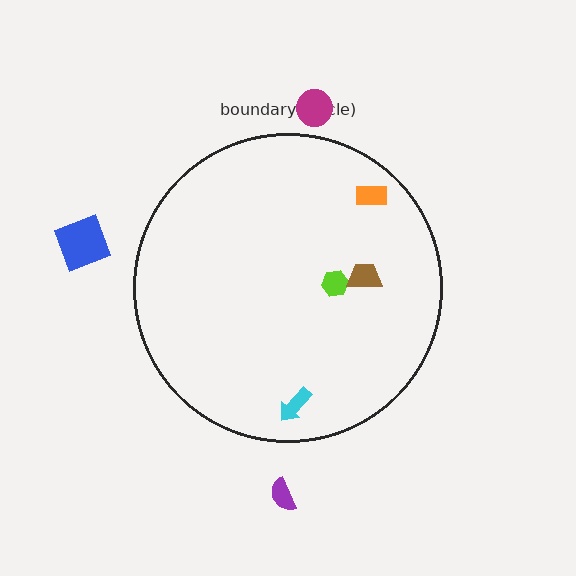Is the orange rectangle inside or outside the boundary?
Inside.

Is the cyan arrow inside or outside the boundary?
Inside.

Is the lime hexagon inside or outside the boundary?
Inside.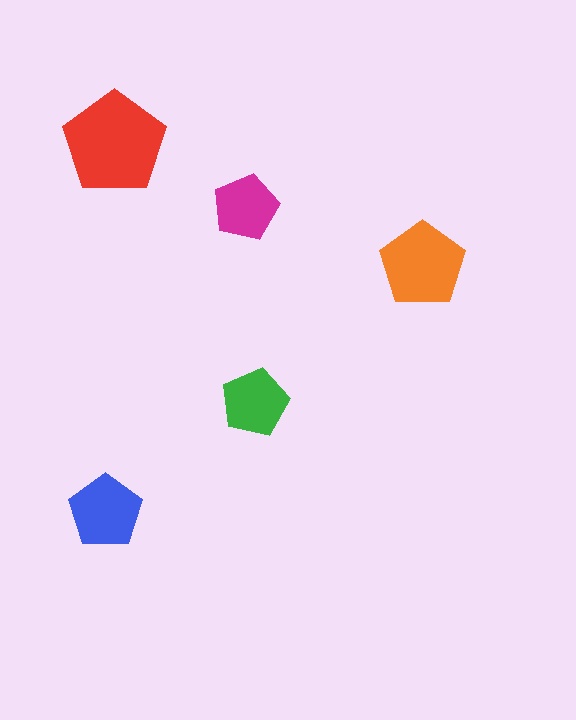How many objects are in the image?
There are 5 objects in the image.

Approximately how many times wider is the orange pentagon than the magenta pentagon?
About 1.5 times wider.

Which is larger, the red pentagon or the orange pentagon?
The red one.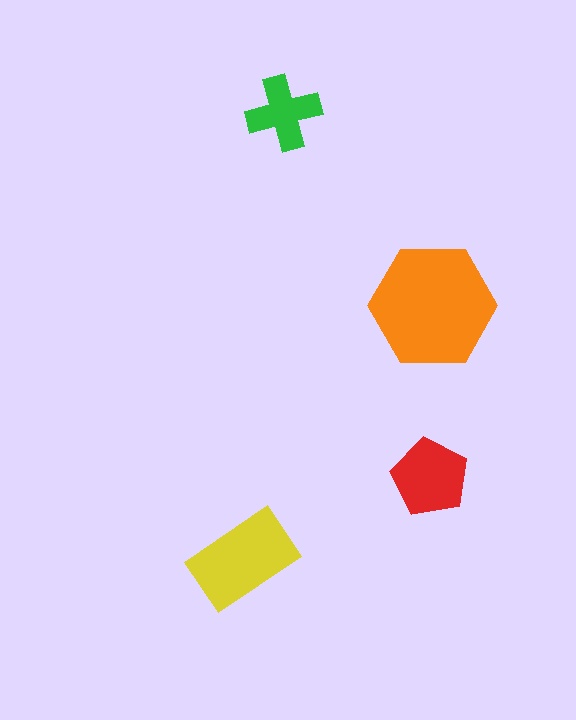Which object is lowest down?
The yellow rectangle is bottommost.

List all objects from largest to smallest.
The orange hexagon, the yellow rectangle, the red pentagon, the green cross.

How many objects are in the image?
There are 4 objects in the image.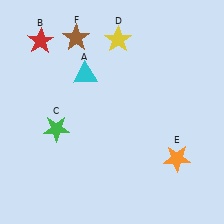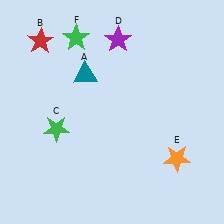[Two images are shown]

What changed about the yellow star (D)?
In Image 1, D is yellow. In Image 2, it changed to purple.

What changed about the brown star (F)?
In Image 1, F is brown. In Image 2, it changed to green.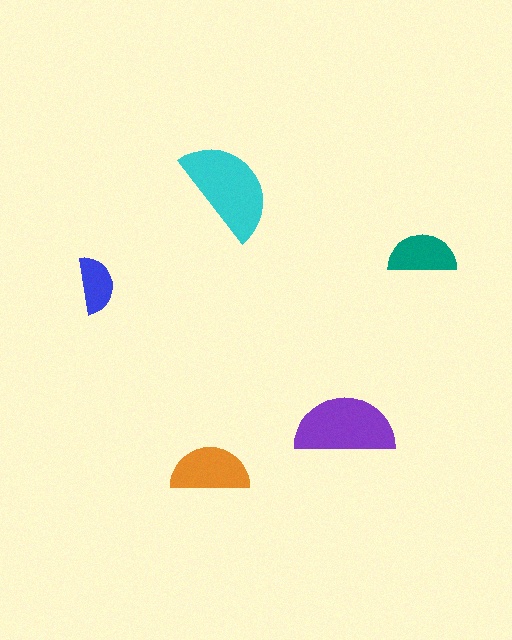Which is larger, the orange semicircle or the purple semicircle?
The purple one.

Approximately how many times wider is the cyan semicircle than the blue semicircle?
About 2 times wider.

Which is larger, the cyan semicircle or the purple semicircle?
The cyan one.